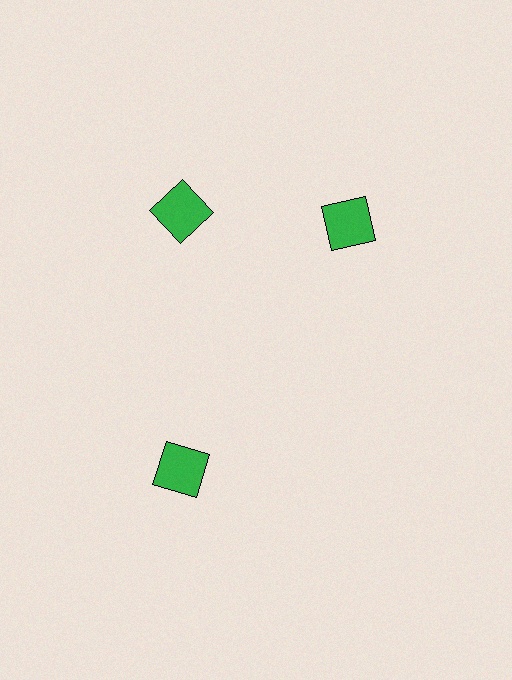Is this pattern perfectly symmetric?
No. The 3 green squares are arranged in a ring, but one element near the 3 o'clock position is rotated out of alignment along the ring, breaking the 3-fold rotational symmetry.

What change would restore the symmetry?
The symmetry would be restored by rotating it back into even spacing with its neighbors so that all 3 squares sit at equal angles and equal distance from the center.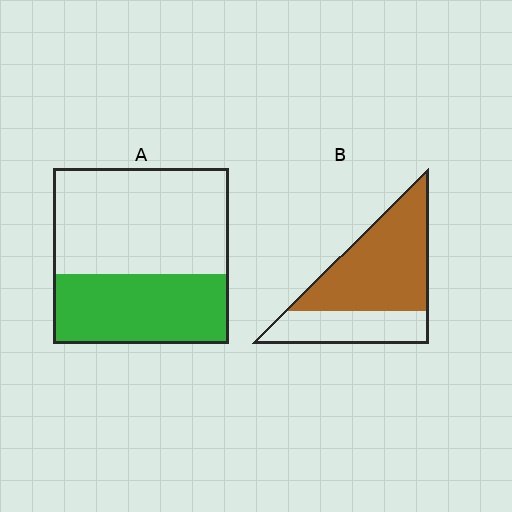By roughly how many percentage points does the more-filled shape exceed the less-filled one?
By roughly 25 percentage points (B over A).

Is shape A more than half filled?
No.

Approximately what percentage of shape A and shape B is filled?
A is approximately 40% and B is approximately 65%.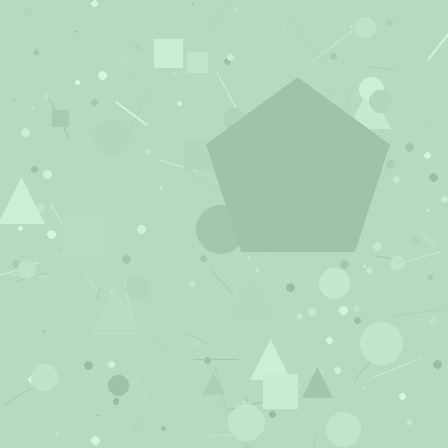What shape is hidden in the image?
A pentagon is hidden in the image.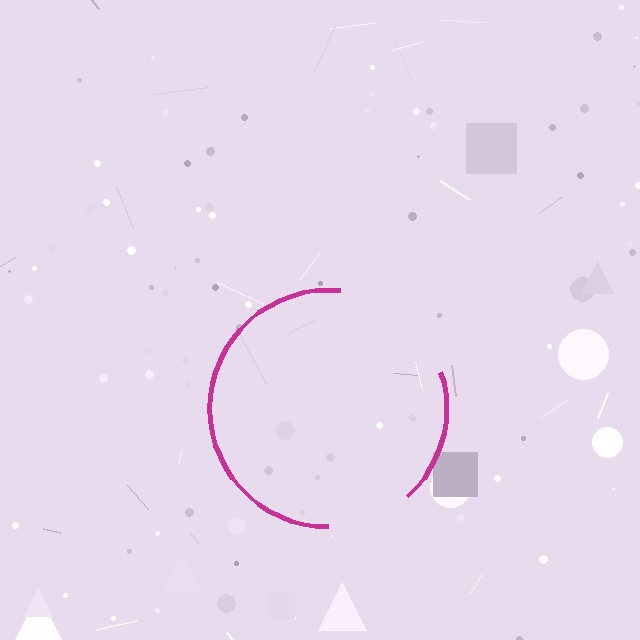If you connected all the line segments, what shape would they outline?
They would outline a circle.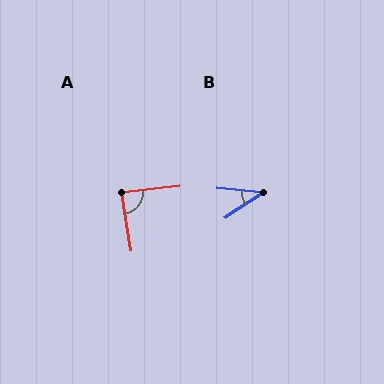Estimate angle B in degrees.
Approximately 39 degrees.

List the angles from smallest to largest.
B (39°), A (87°).